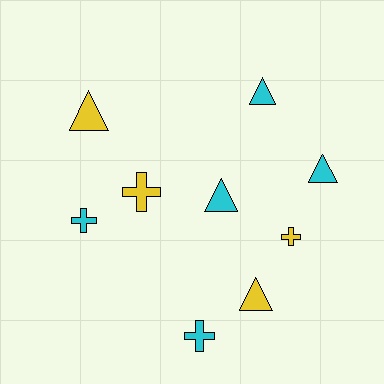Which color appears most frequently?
Cyan, with 5 objects.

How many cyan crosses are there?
There are 2 cyan crosses.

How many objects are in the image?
There are 9 objects.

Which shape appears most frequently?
Triangle, with 5 objects.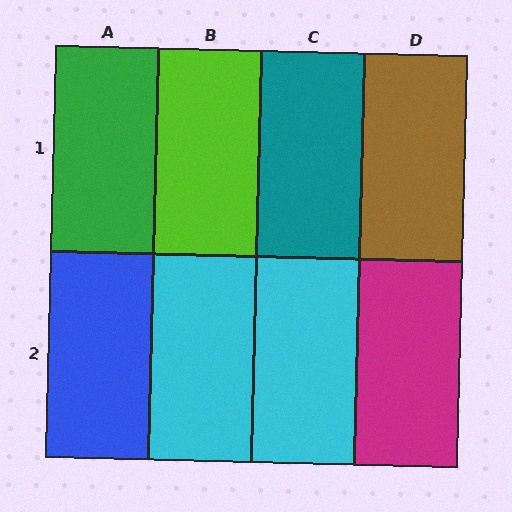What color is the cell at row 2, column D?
Magenta.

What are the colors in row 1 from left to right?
Green, lime, teal, brown.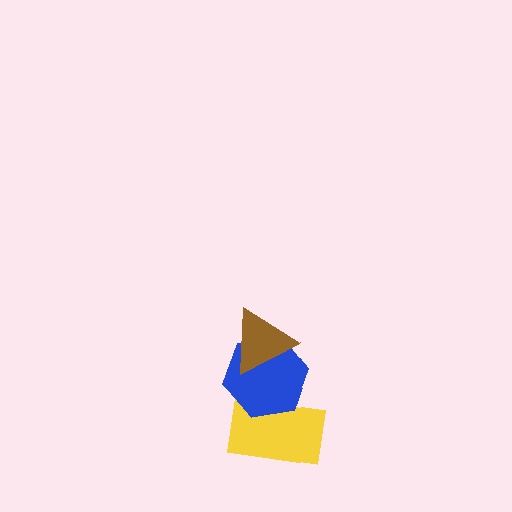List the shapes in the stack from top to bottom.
From top to bottom: the brown triangle, the blue hexagon, the yellow rectangle.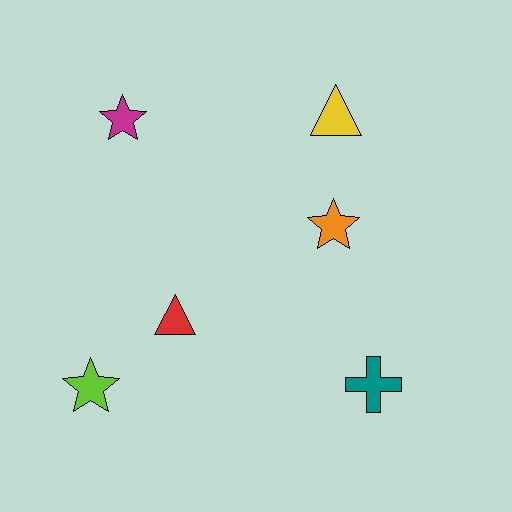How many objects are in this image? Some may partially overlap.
There are 6 objects.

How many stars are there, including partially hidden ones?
There are 3 stars.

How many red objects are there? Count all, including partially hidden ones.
There is 1 red object.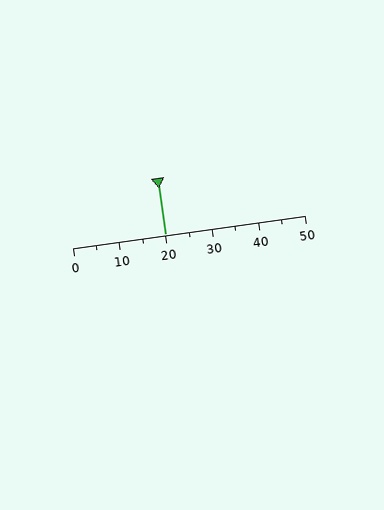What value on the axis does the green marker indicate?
The marker indicates approximately 20.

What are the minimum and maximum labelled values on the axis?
The axis runs from 0 to 50.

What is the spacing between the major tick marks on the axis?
The major ticks are spaced 10 apart.